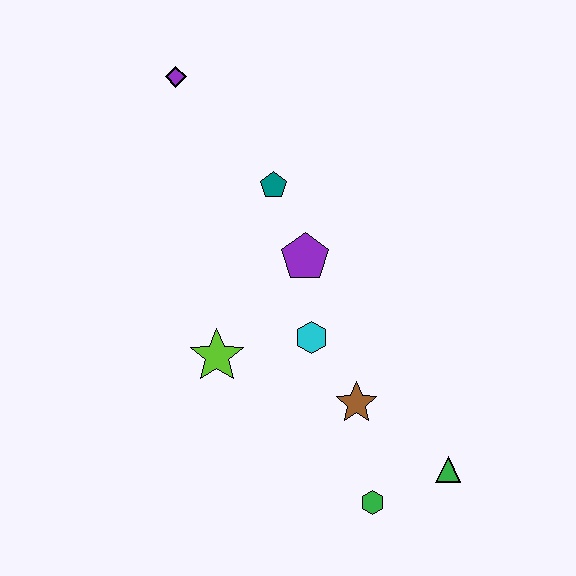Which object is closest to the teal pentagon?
The purple pentagon is closest to the teal pentagon.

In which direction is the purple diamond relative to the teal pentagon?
The purple diamond is above the teal pentagon.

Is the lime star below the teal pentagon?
Yes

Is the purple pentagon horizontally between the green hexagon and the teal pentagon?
Yes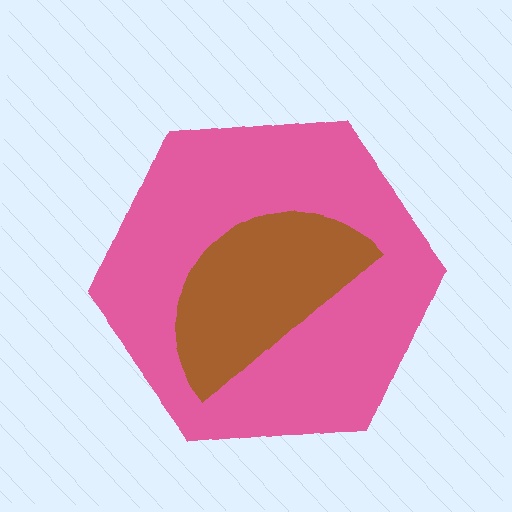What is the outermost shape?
The pink hexagon.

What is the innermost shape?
The brown semicircle.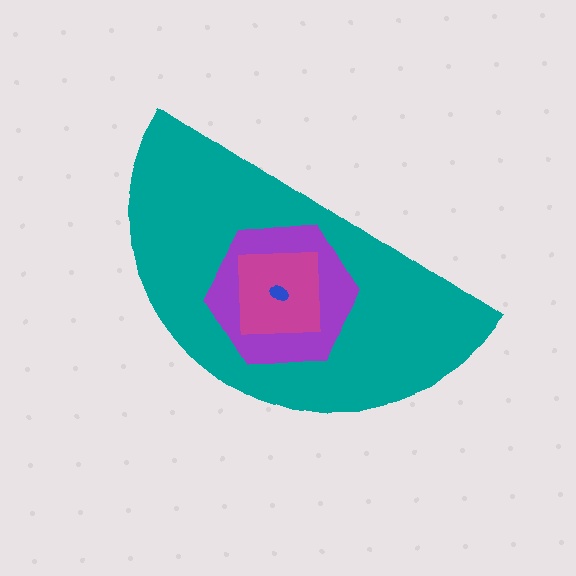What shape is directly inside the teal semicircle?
The purple hexagon.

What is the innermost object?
The blue ellipse.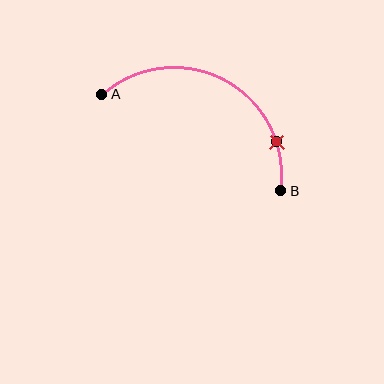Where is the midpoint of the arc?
The arc midpoint is the point on the curve farthest from the straight line joining A and B. It sits above that line.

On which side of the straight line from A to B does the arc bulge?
The arc bulges above the straight line connecting A and B.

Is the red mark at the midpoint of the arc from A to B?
No. The red mark lies on the arc but is closer to endpoint B. The arc midpoint would be at the point on the curve equidistant along the arc from both A and B.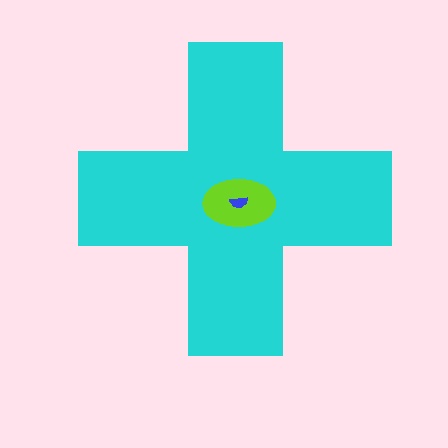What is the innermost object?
The blue semicircle.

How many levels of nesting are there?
3.